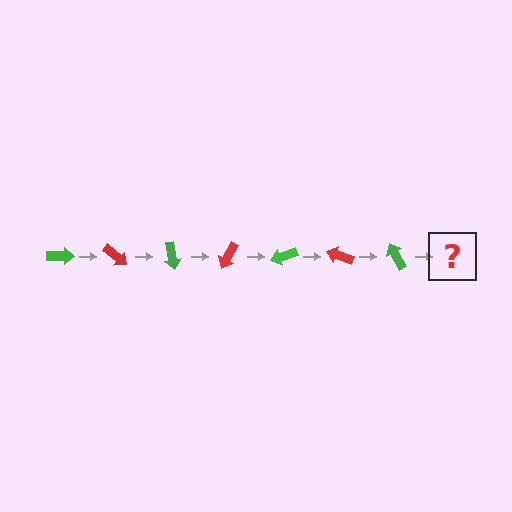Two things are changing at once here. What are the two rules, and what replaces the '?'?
The two rules are that it rotates 40 degrees each step and the color cycles through green and red. The '?' should be a red arrow, rotated 280 degrees from the start.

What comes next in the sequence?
The next element should be a red arrow, rotated 280 degrees from the start.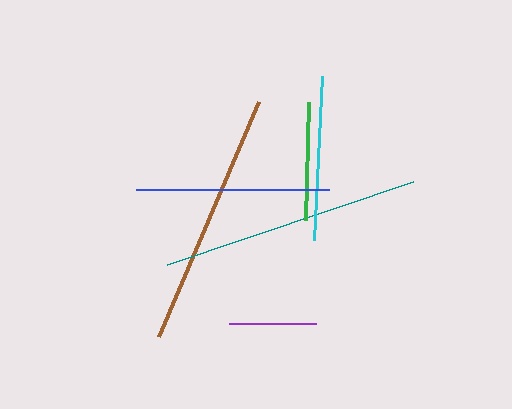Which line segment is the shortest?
The purple line is the shortest at approximately 88 pixels.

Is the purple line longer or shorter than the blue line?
The blue line is longer than the purple line.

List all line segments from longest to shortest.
From longest to shortest: teal, brown, blue, cyan, green, purple.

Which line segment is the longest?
The teal line is the longest at approximately 259 pixels.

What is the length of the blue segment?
The blue segment is approximately 194 pixels long.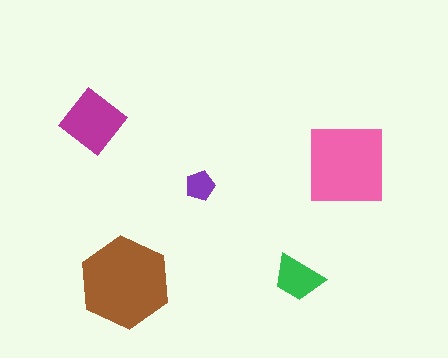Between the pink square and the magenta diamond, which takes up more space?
The pink square.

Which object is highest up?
The magenta diamond is topmost.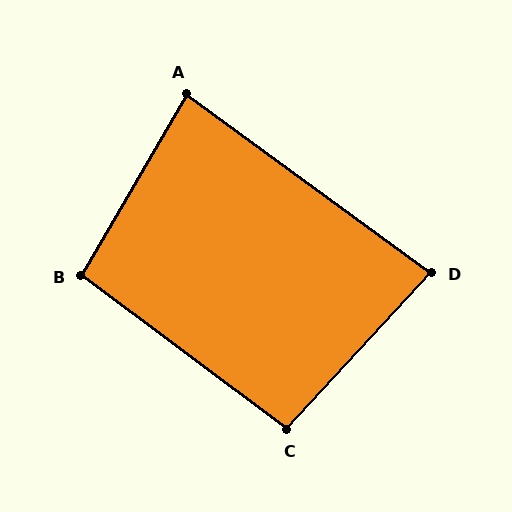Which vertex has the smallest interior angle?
D, at approximately 83 degrees.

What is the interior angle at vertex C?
Approximately 96 degrees (obtuse).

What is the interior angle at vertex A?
Approximately 84 degrees (acute).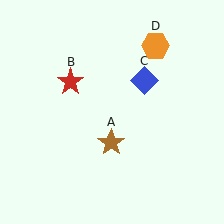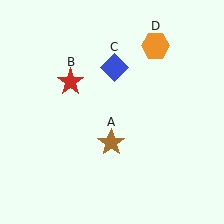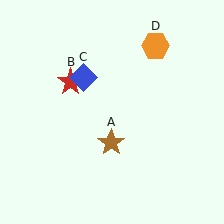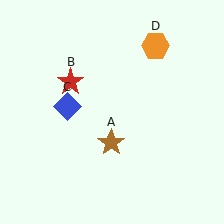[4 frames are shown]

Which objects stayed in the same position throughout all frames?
Brown star (object A) and red star (object B) and orange hexagon (object D) remained stationary.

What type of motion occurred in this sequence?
The blue diamond (object C) rotated counterclockwise around the center of the scene.